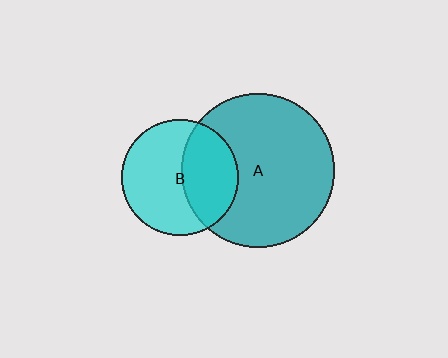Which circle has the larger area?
Circle A (teal).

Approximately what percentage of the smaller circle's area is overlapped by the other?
Approximately 40%.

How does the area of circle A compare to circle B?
Approximately 1.7 times.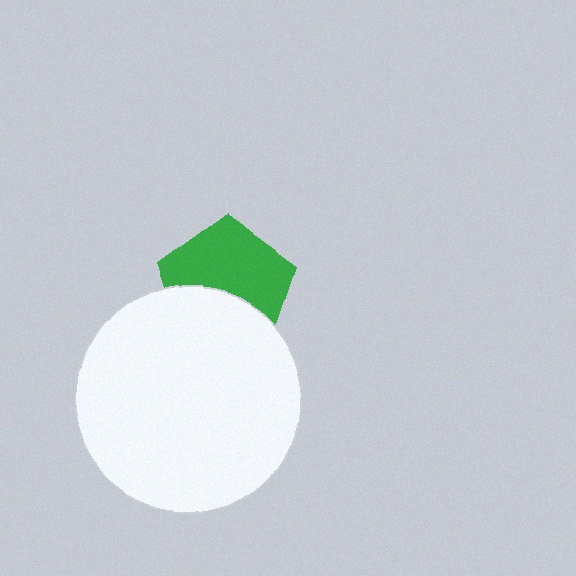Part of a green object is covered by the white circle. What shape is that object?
It is a pentagon.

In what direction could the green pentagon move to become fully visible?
The green pentagon could move up. That would shift it out from behind the white circle entirely.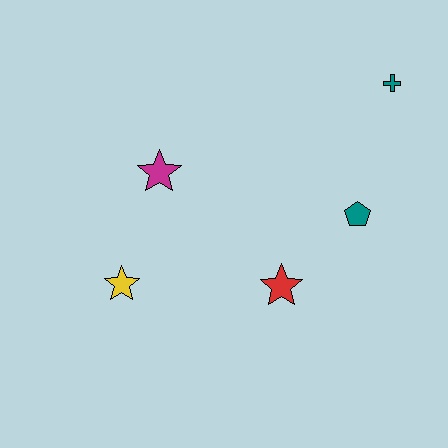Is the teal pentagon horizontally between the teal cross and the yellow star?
Yes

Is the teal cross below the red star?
No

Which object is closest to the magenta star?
The yellow star is closest to the magenta star.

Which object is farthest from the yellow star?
The teal cross is farthest from the yellow star.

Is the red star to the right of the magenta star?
Yes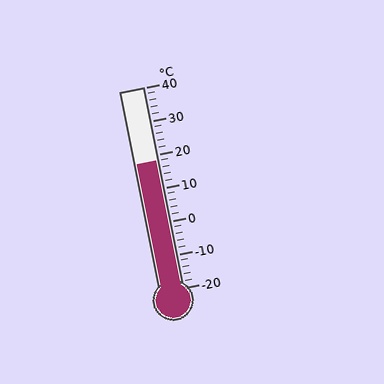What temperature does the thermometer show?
The thermometer shows approximately 18°C.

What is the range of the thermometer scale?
The thermometer scale ranges from -20°C to 40°C.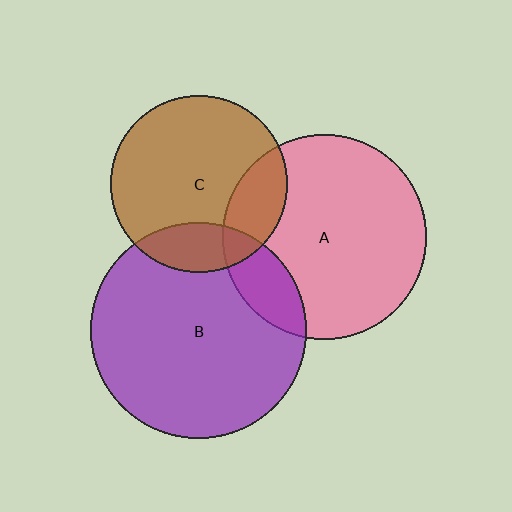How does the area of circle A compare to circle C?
Approximately 1.3 times.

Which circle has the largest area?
Circle B (purple).